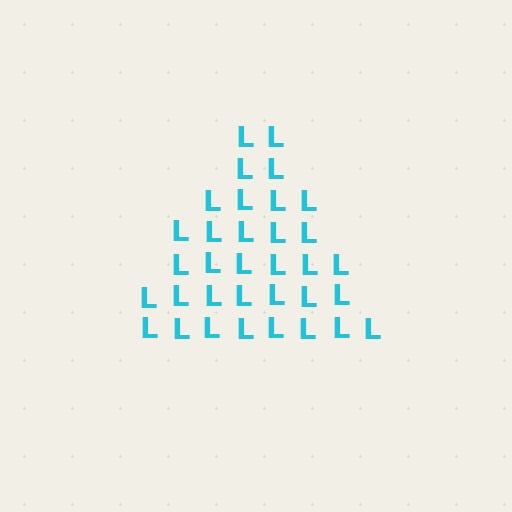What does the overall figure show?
The overall figure shows a triangle.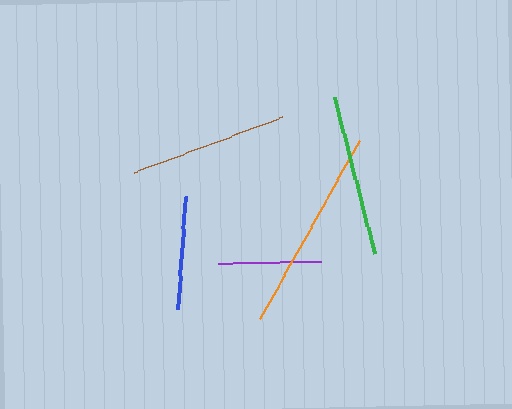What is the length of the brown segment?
The brown segment is approximately 158 pixels long.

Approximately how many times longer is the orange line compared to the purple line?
The orange line is approximately 2.0 times the length of the purple line.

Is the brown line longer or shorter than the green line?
The green line is longer than the brown line.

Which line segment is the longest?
The orange line is the longest at approximately 204 pixels.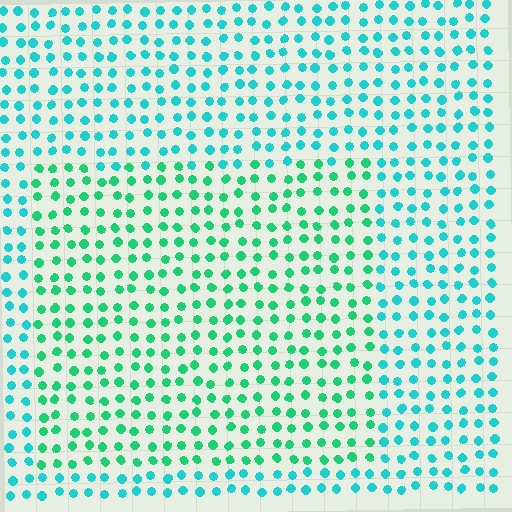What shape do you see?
I see a rectangle.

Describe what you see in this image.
The image is filled with small cyan elements in a uniform arrangement. A rectangle-shaped region is visible where the elements are tinted to a slightly different hue, forming a subtle color boundary.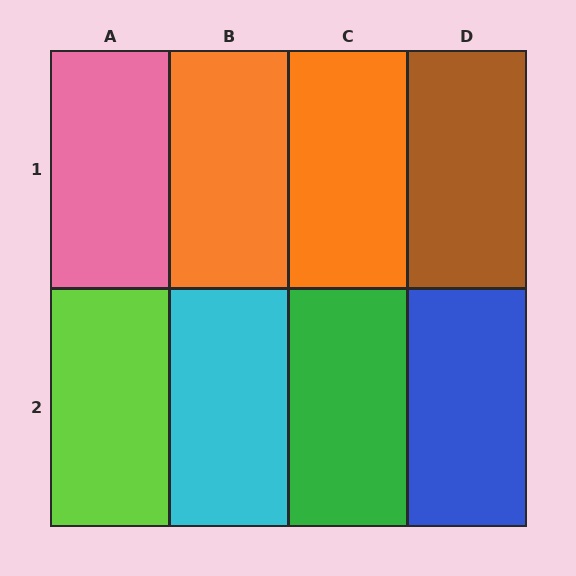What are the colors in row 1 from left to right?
Pink, orange, orange, brown.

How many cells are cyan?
1 cell is cyan.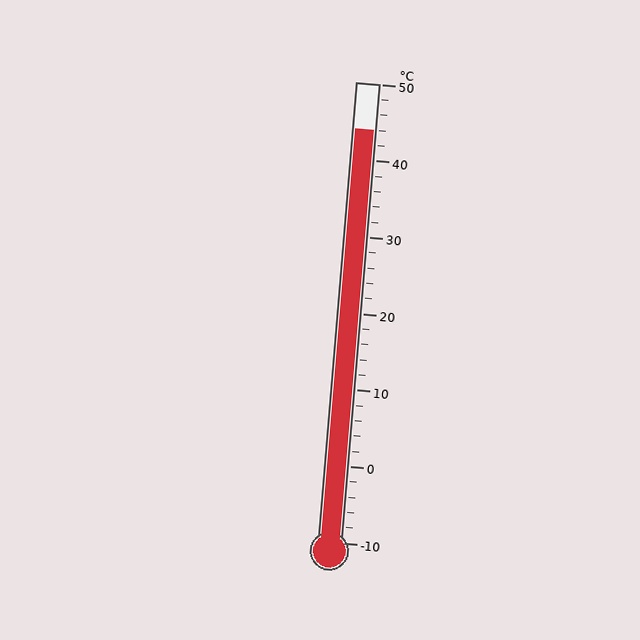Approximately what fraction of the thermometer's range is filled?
The thermometer is filled to approximately 90% of its range.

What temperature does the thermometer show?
The thermometer shows approximately 44°C.